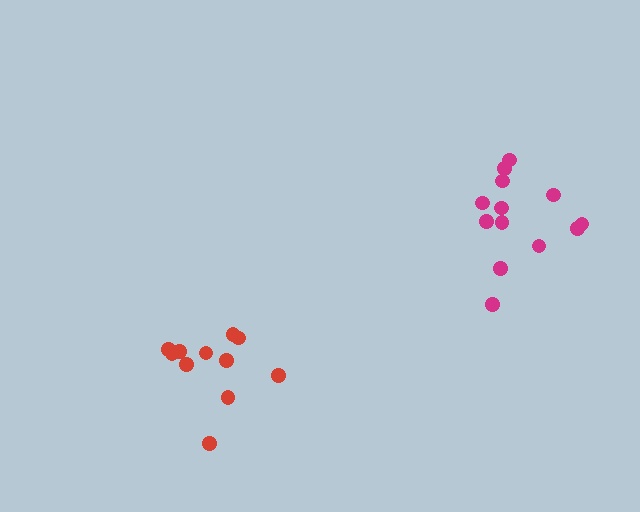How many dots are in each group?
Group 1: 13 dots, Group 2: 11 dots (24 total).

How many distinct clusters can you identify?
There are 2 distinct clusters.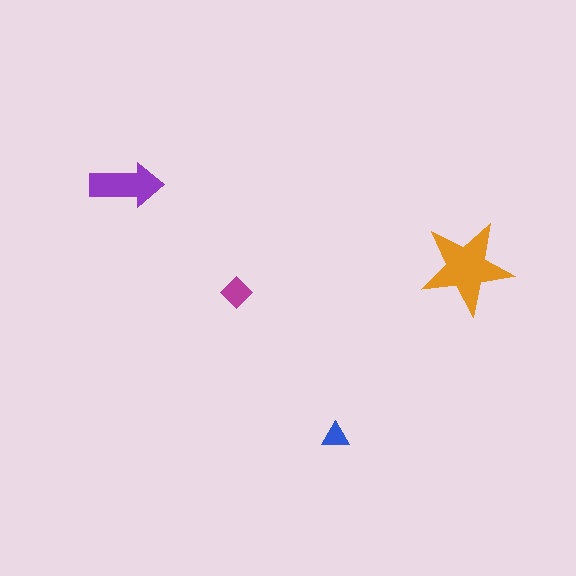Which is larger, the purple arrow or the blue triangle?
The purple arrow.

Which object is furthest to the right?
The orange star is rightmost.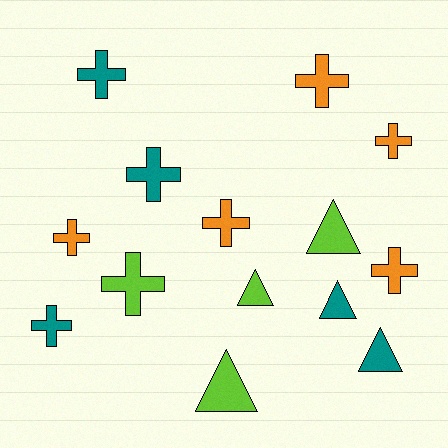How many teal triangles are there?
There are 2 teal triangles.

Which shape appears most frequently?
Cross, with 9 objects.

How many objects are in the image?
There are 14 objects.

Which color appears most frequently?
Teal, with 5 objects.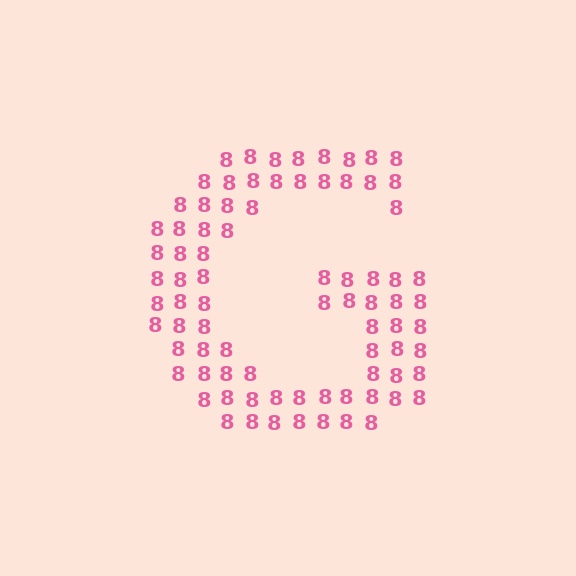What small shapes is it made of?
It is made of small digit 8's.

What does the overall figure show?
The overall figure shows the letter G.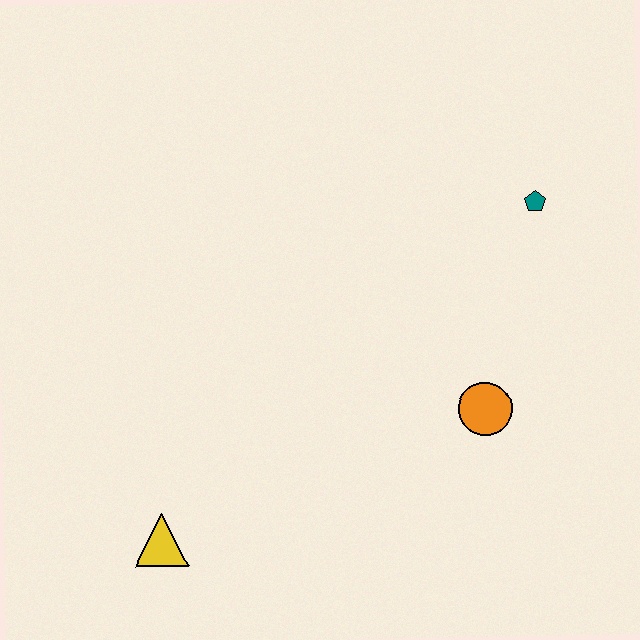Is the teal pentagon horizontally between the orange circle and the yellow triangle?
No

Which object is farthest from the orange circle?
The yellow triangle is farthest from the orange circle.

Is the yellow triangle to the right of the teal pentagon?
No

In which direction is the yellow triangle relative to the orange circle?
The yellow triangle is to the left of the orange circle.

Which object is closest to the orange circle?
The teal pentagon is closest to the orange circle.